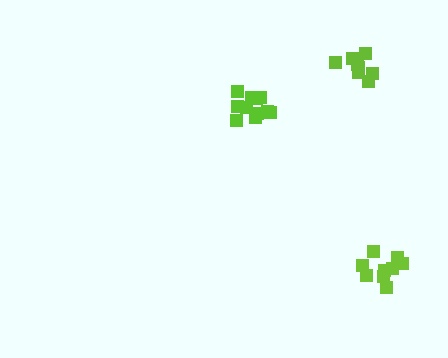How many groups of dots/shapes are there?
There are 3 groups.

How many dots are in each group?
Group 1: 9 dots, Group 2: 9 dots, Group 3: 11 dots (29 total).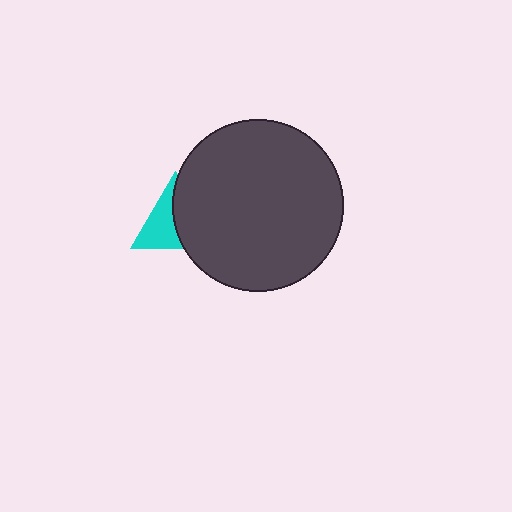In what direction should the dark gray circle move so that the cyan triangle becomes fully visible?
The dark gray circle should move right. That is the shortest direction to clear the overlap and leave the cyan triangle fully visible.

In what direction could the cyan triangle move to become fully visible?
The cyan triangle could move left. That would shift it out from behind the dark gray circle entirely.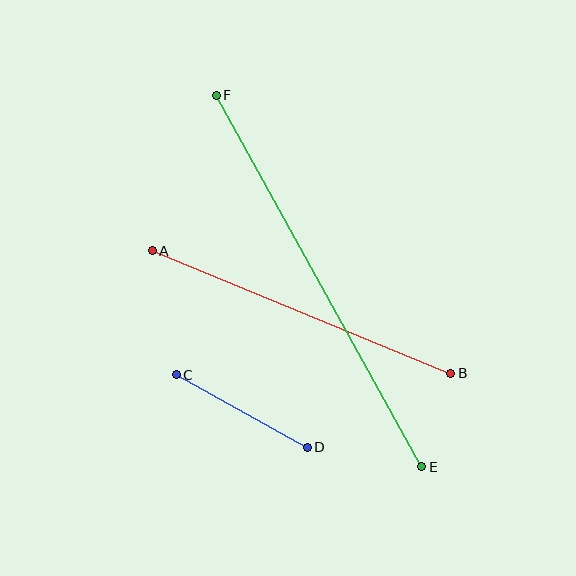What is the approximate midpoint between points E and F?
The midpoint is at approximately (319, 281) pixels.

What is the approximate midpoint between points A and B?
The midpoint is at approximately (301, 312) pixels.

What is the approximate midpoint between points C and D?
The midpoint is at approximately (242, 411) pixels.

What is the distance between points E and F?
The distance is approximately 425 pixels.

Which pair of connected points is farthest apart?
Points E and F are farthest apart.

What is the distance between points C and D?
The distance is approximately 150 pixels.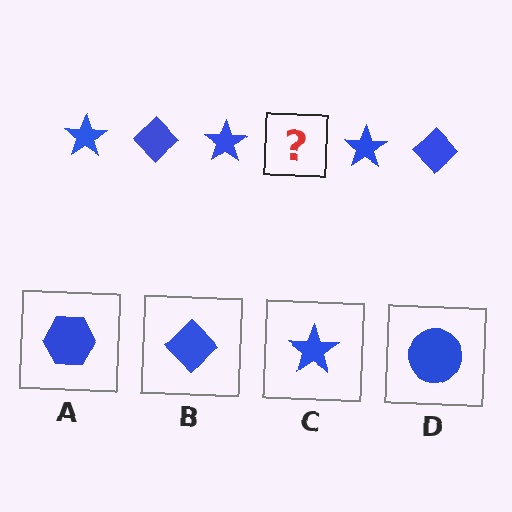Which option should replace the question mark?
Option B.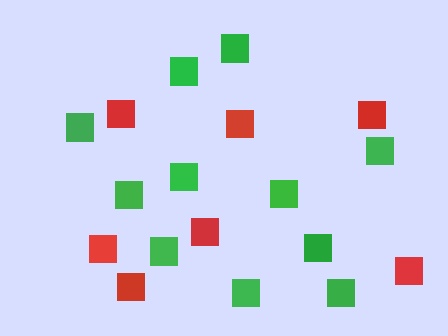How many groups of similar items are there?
There are 2 groups: one group of green squares (11) and one group of red squares (7).